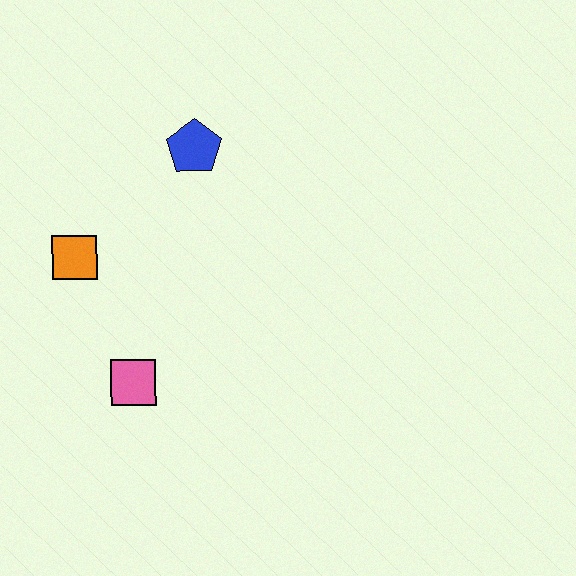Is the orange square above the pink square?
Yes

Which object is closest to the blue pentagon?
The orange square is closest to the blue pentagon.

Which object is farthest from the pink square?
The blue pentagon is farthest from the pink square.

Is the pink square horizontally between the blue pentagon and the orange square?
Yes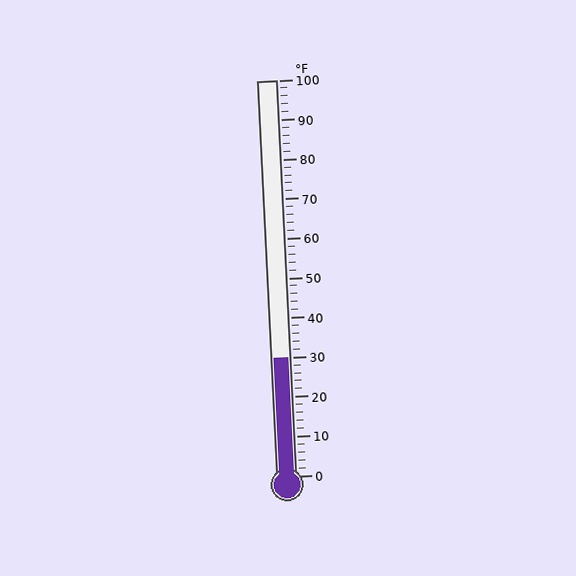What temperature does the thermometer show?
The thermometer shows approximately 30°F.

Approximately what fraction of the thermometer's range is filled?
The thermometer is filled to approximately 30% of its range.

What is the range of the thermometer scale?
The thermometer scale ranges from 0°F to 100°F.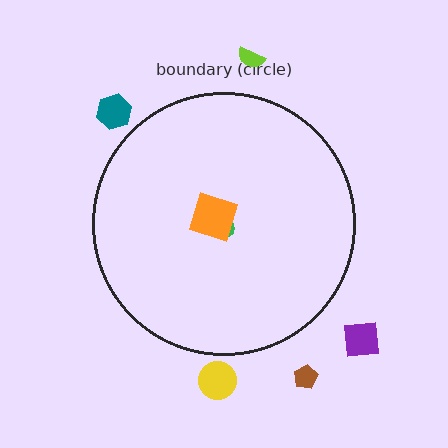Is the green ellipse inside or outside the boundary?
Inside.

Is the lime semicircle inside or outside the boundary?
Outside.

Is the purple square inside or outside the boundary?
Outside.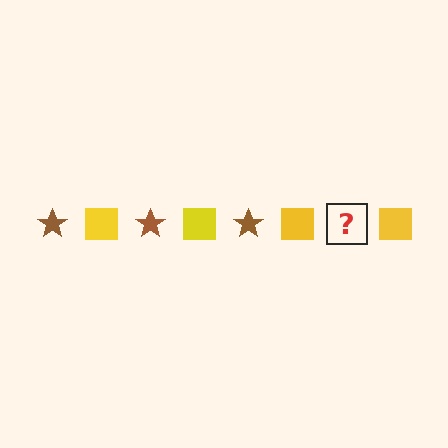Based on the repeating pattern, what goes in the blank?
The blank should be a brown star.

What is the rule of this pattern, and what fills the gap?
The rule is that the pattern alternates between brown star and yellow square. The gap should be filled with a brown star.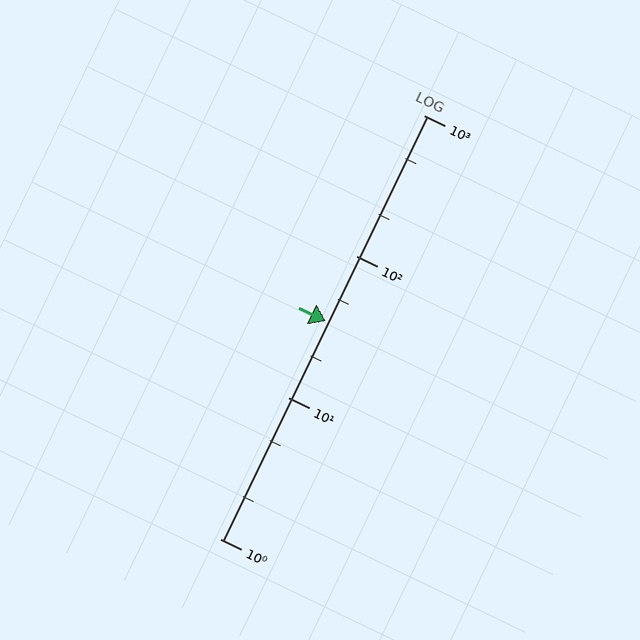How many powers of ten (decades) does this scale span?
The scale spans 3 decades, from 1 to 1000.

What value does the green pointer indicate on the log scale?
The pointer indicates approximately 35.